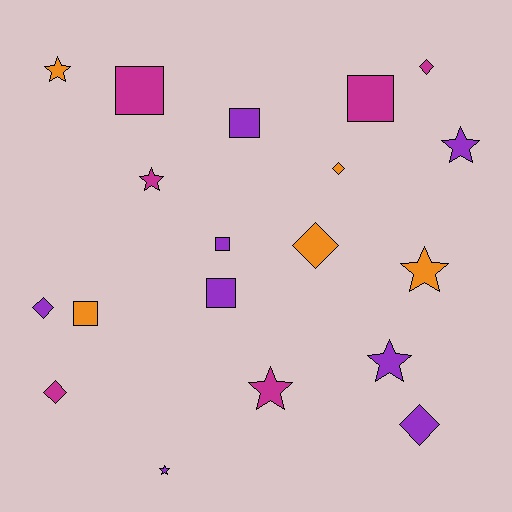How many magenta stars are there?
There are 2 magenta stars.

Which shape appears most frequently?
Star, with 7 objects.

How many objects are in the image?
There are 19 objects.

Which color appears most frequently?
Purple, with 8 objects.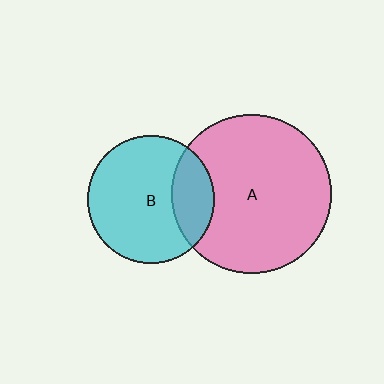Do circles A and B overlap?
Yes.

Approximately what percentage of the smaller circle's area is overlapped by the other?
Approximately 25%.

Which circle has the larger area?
Circle A (pink).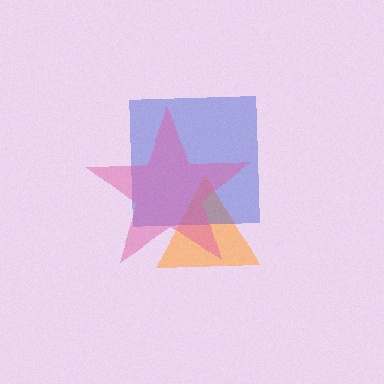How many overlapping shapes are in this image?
There are 3 overlapping shapes in the image.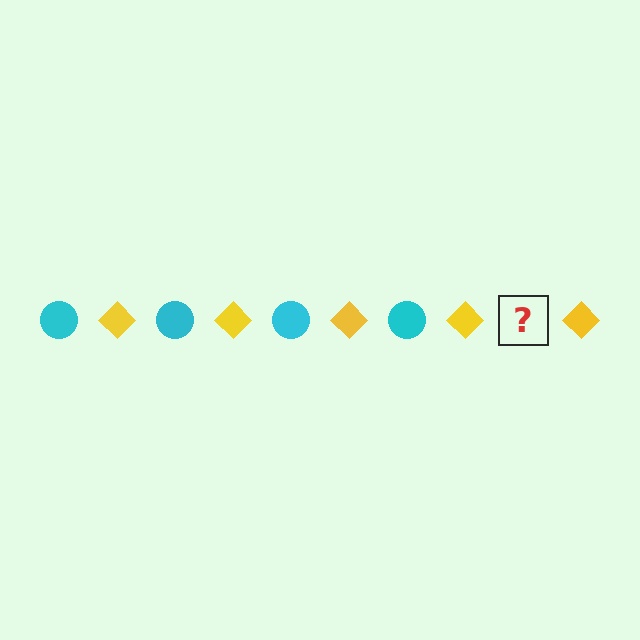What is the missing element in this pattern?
The missing element is a cyan circle.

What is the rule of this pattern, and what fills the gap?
The rule is that the pattern alternates between cyan circle and yellow diamond. The gap should be filled with a cyan circle.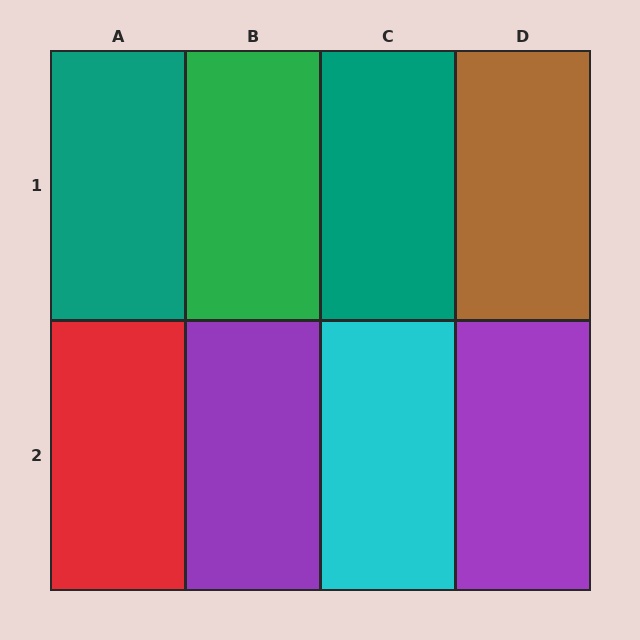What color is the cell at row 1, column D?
Brown.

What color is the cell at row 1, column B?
Green.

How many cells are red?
1 cell is red.